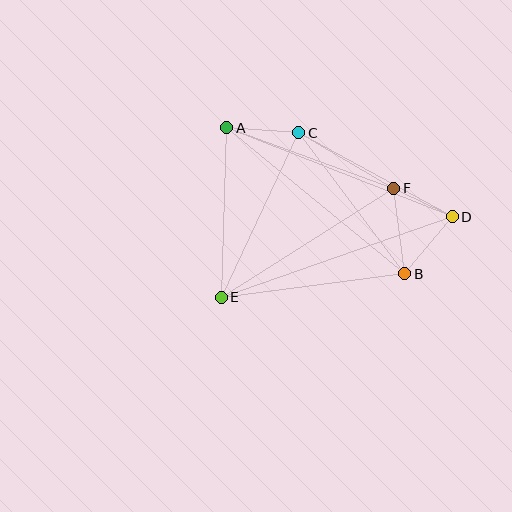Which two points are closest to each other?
Points D and F are closest to each other.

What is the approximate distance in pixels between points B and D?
The distance between B and D is approximately 74 pixels.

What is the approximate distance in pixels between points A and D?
The distance between A and D is approximately 242 pixels.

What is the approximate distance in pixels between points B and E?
The distance between B and E is approximately 185 pixels.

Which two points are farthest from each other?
Points D and E are farthest from each other.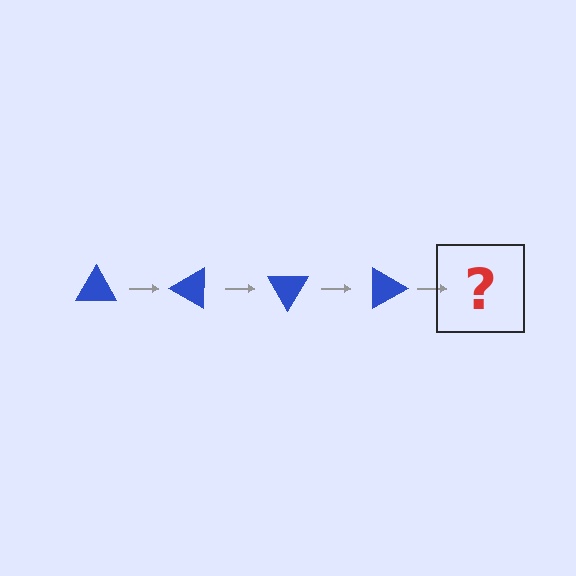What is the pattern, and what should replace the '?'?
The pattern is that the triangle rotates 30 degrees each step. The '?' should be a blue triangle rotated 120 degrees.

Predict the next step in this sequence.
The next step is a blue triangle rotated 120 degrees.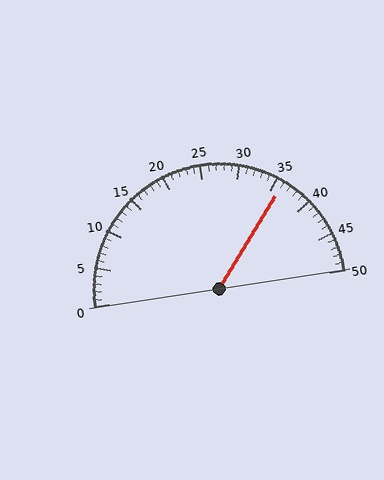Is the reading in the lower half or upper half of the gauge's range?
The reading is in the upper half of the range (0 to 50).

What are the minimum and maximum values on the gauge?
The gauge ranges from 0 to 50.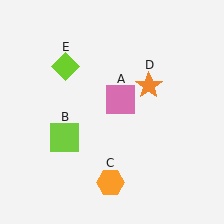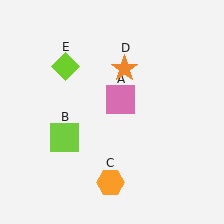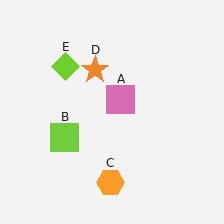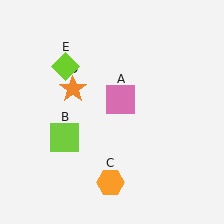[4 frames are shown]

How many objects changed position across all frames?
1 object changed position: orange star (object D).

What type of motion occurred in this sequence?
The orange star (object D) rotated counterclockwise around the center of the scene.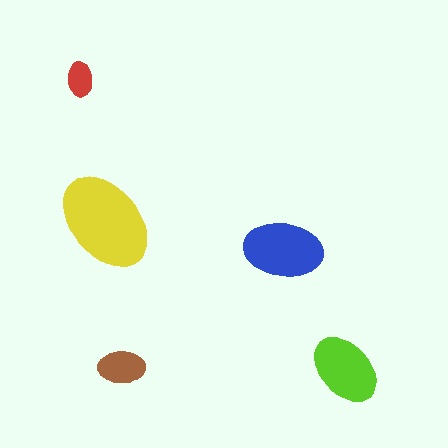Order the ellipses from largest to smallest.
the yellow one, the blue one, the lime one, the brown one, the red one.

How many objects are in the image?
There are 5 objects in the image.